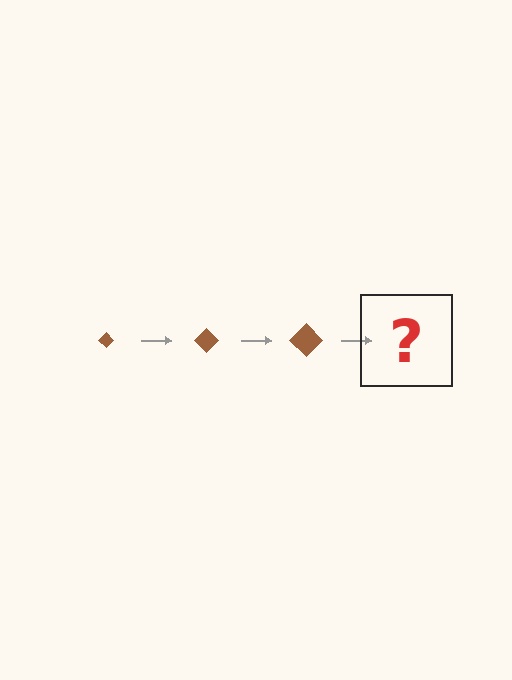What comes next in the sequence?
The next element should be a brown diamond, larger than the previous one.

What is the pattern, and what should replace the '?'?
The pattern is that the diamond gets progressively larger each step. The '?' should be a brown diamond, larger than the previous one.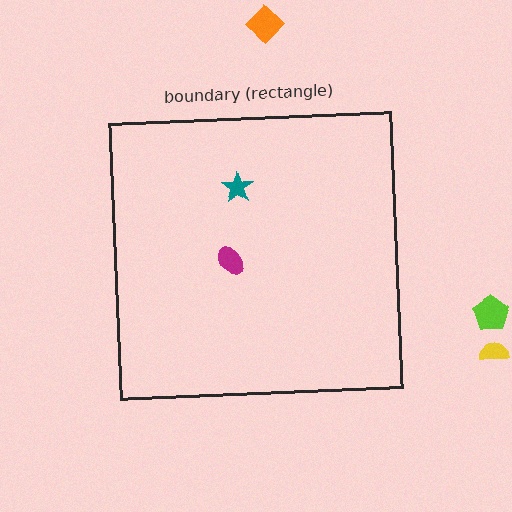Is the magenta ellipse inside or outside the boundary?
Inside.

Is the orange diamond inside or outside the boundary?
Outside.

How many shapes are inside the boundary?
2 inside, 3 outside.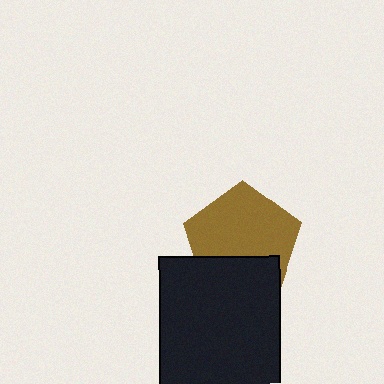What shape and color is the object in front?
The object in front is a black rectangle.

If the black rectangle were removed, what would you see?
You would see the complete brown pentagon.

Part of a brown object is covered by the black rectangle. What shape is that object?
It is a pentagon.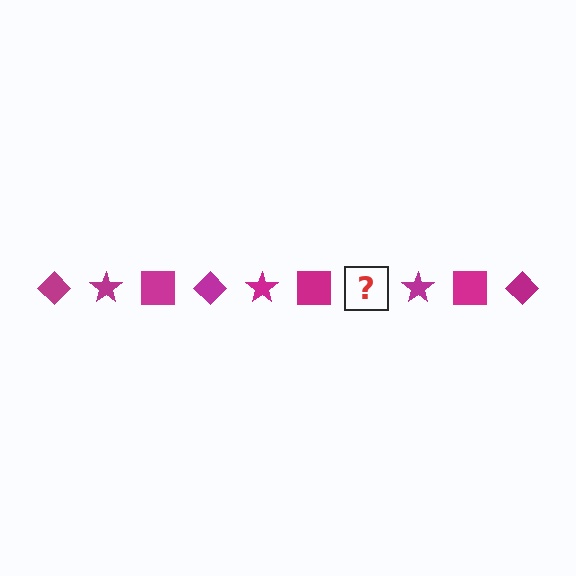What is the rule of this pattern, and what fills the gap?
The rule is that the pattern cycles through diamond, star, square shapes in magenta. The gap should be filled with a magenta diamond.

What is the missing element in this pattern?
The missing element is a magenta diamond.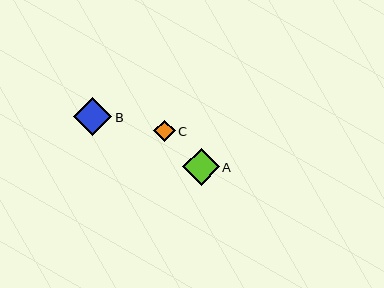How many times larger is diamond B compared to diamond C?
Diamond B is approximately 1.8 times the size of diamond C.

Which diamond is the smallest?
Diamond C is the smallest with a size of approximately 21 pixels.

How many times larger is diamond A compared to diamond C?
Diamond A is approximately 1.7 times the size of diamond C.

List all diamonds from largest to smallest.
From largest to smallest: B, A, C.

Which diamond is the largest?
Diamond B is the largest with a size of approximately 39 pixels.